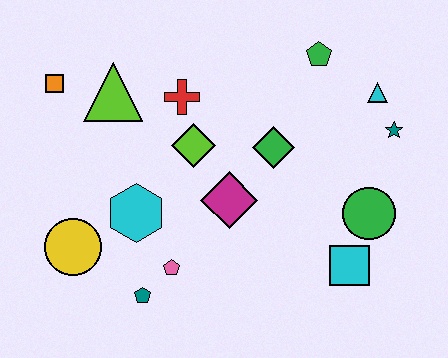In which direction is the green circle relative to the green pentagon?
The green circle is below the green pentagon.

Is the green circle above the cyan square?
Yes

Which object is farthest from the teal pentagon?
The cyan triangle is farthest from the teal pentagon.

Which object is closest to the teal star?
The cyan triangle is closest to the teal star.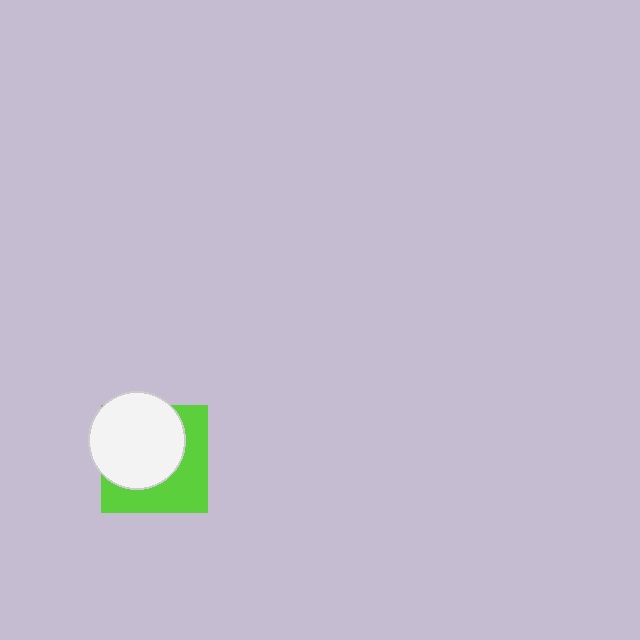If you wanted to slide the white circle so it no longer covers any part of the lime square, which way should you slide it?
Slide it toward the upper-left — that is the most direct way to separate the two shapes.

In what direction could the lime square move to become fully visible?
The lime square could move toward the lower-right. That would shift it out from behind the white circle entirely.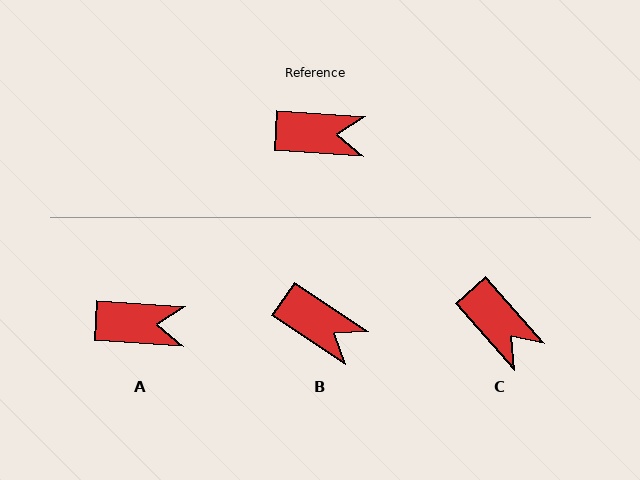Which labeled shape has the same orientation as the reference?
A.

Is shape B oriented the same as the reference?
No, it is off by about 30 degrees.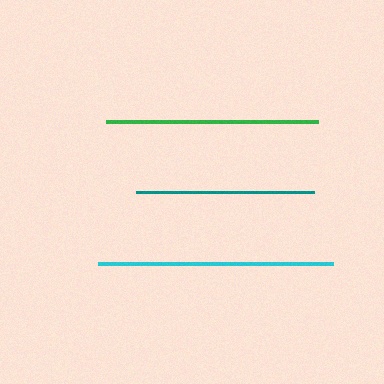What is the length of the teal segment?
The teal segment is approximately 178 pixels long.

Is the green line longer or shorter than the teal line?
The green line is longer than the teal line.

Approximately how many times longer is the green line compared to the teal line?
The green line is approximately 1.2 times the length of the teal line.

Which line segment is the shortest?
The teal line is the shortest at approximately 178 pixels.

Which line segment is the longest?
The cyan line is the longest at approximately 235 pixels.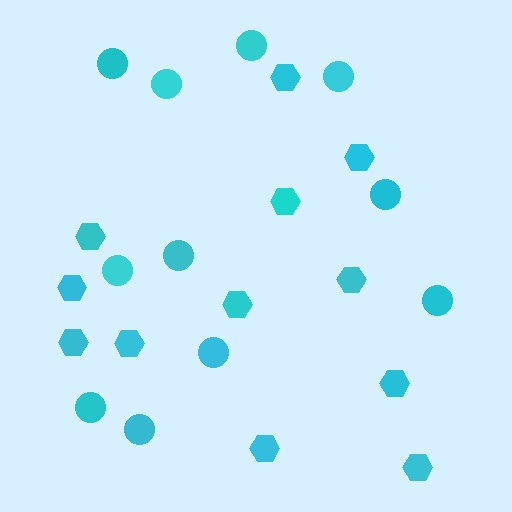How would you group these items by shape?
There are 2 groups: one group of circles (11) and one group of hexagons (12).